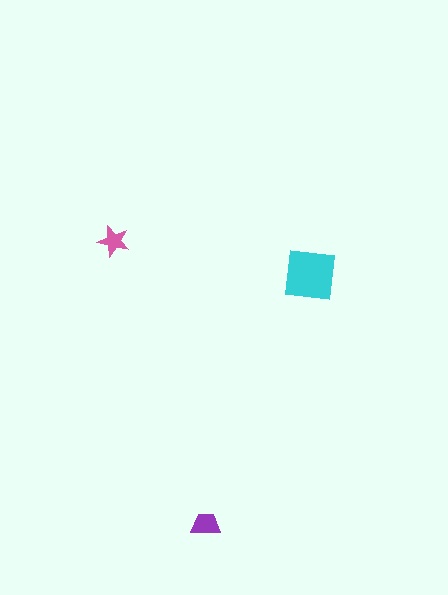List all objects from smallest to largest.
The pink star, the purple trapezoid, the cyan square.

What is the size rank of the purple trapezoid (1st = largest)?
2nd.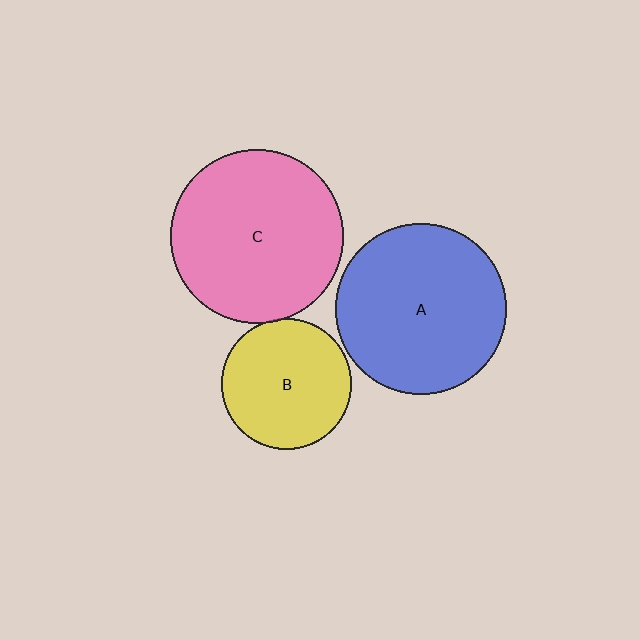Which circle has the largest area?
Circle C (pink).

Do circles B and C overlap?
Yes.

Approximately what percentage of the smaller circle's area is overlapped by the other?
Approximately 5%.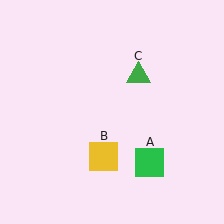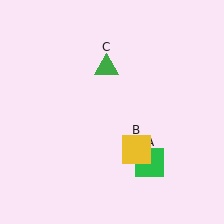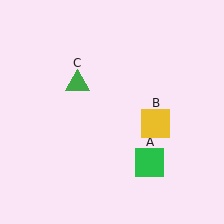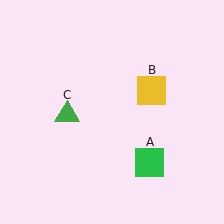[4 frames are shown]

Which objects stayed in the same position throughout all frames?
Green square (object A) remained stationary.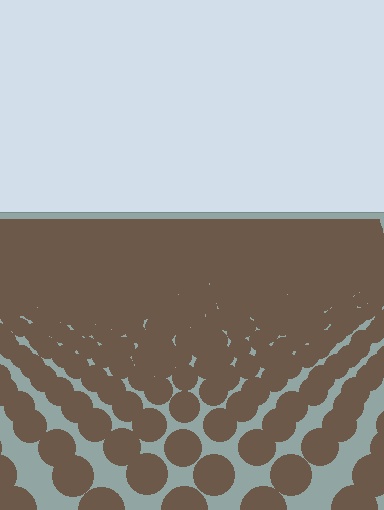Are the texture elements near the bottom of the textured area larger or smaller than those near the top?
Larger. Near the bottom, elements are closer to the viewer and appear at a bigger on-screen size.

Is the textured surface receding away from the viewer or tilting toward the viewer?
The surface is receding away from the viewer. Texture elements get smaller and denser toward the top.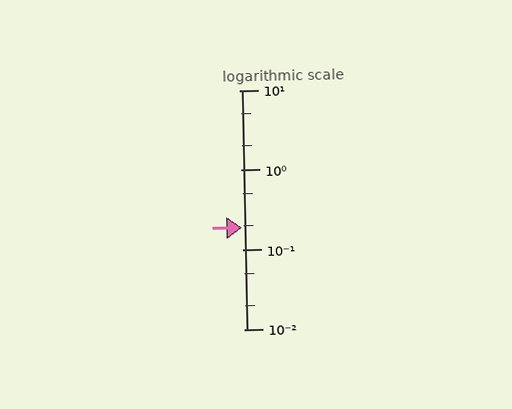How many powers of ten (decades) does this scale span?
The scale spans 3 decades, from 0.01 to 10.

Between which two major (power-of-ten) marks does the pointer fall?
The pointer is between 0.1 and 1.